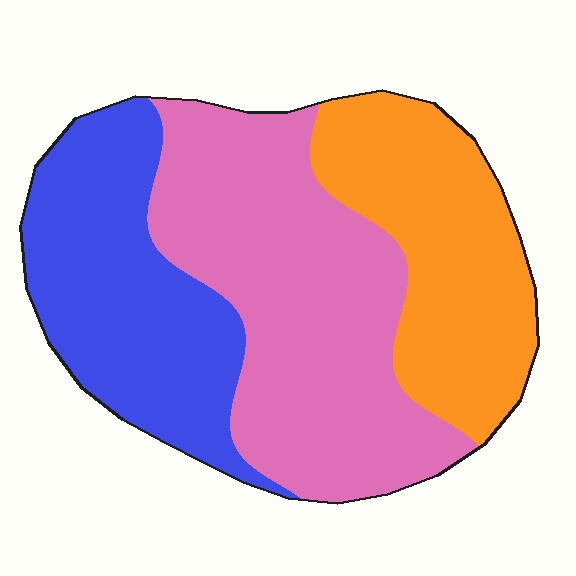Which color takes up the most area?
Pink, at roughly 45%.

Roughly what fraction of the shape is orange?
Orange covers roughly 25% of the shape.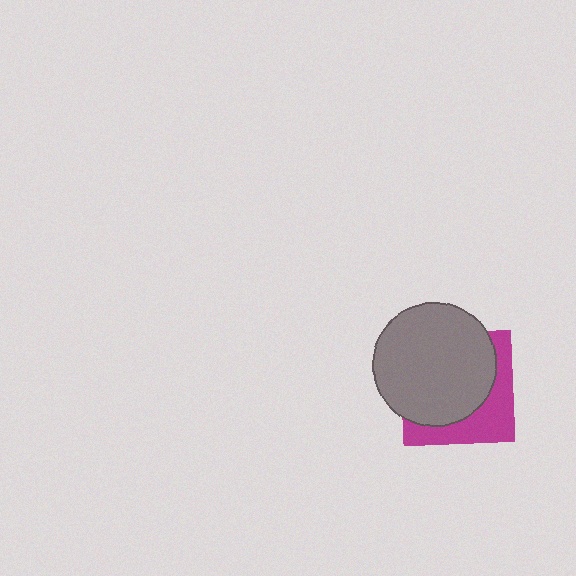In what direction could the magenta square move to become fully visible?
The magenta square could move toward the lower-right. That would shift it out from behind the gray circle entirely.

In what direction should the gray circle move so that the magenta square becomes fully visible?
The gray circle should move toward the upper-left. That is the shortest direction to clear the overlap and leave the magenta square fully visible.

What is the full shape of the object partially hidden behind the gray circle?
The partially hidden object is a magenta square.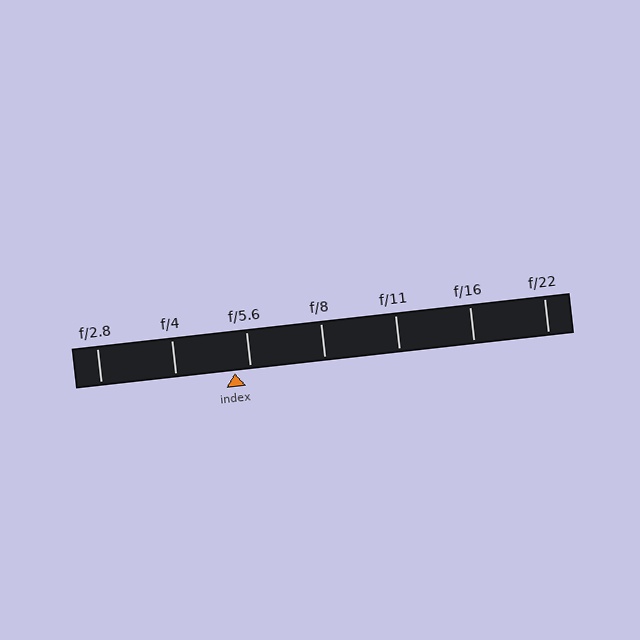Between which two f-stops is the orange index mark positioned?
The index mark is between f/4 and f/5.6.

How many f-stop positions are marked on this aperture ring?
There are 7 f-stop positions marked.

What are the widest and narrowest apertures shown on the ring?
The widest aperture shown is f/2.8 and the narrowest is f/22.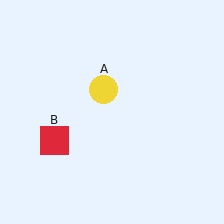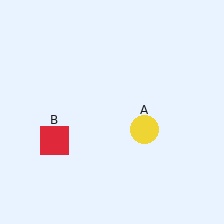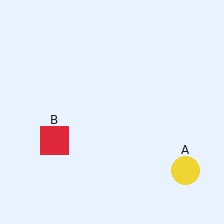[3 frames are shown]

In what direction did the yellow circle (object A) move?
The yellow circle (object A) moved down and to the right.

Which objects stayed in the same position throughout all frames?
Red square (object B) remained stationary.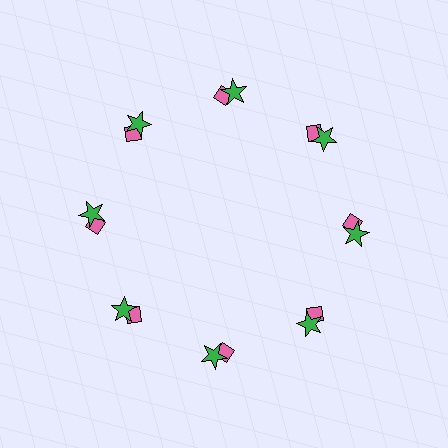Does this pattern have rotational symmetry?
Yes, this pattern has 8-fold rotational symmetry. It looks the same after rotating 45 degrees around the center.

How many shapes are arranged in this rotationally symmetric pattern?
There are 16 shapes, arranged in 8 groups of 2.